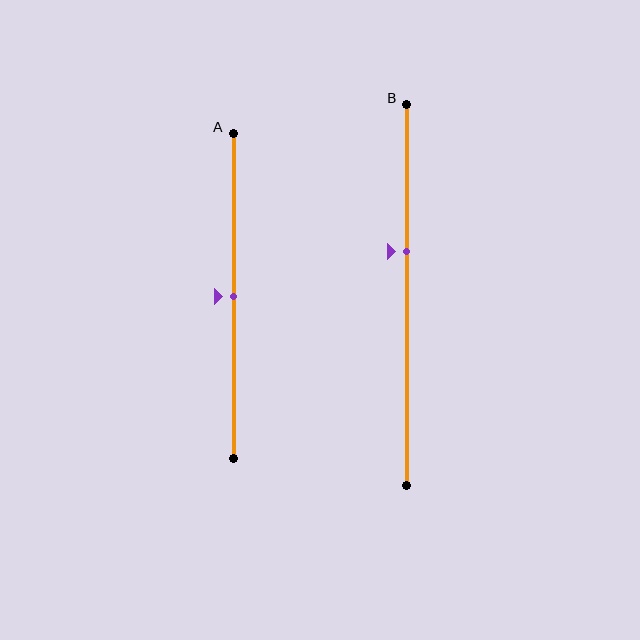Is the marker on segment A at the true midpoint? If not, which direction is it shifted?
Yes, the marker on segment A is at the true midpoint.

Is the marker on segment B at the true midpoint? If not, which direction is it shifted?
No, the marker on segment B is shifted upward by about 11% of the segment length.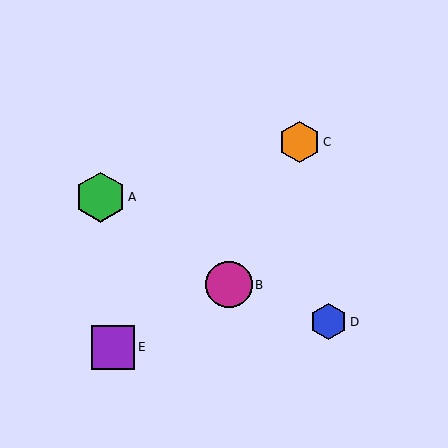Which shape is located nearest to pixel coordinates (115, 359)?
The purple square (labeled E) at (113, 347) is nearest to that location.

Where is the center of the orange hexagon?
The center of the orange hexagon is at (300, 142).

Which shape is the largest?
The green hexagon (labeled A) is the largest.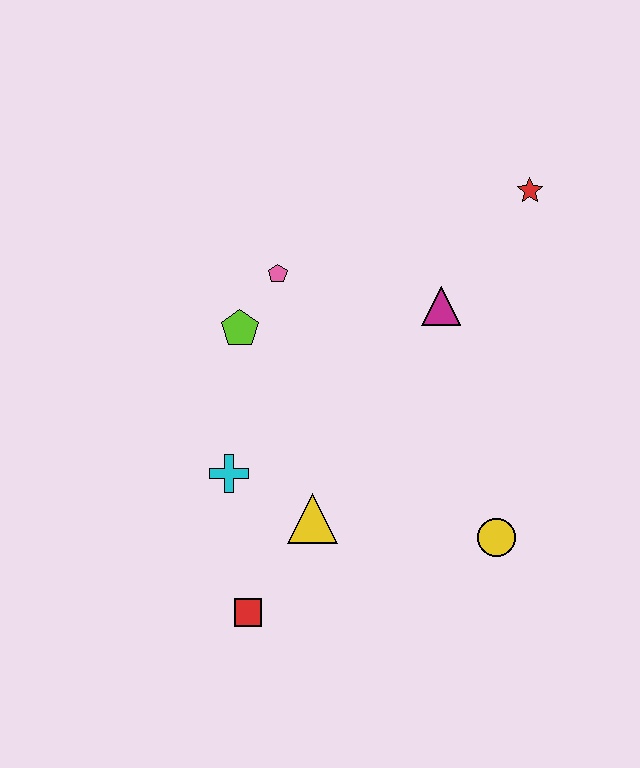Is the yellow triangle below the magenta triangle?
Yes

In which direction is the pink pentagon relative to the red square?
The pink pentagon is above the red square.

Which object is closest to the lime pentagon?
The pink pentagon is closest to the lime pentagon.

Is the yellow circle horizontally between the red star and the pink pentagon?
Yes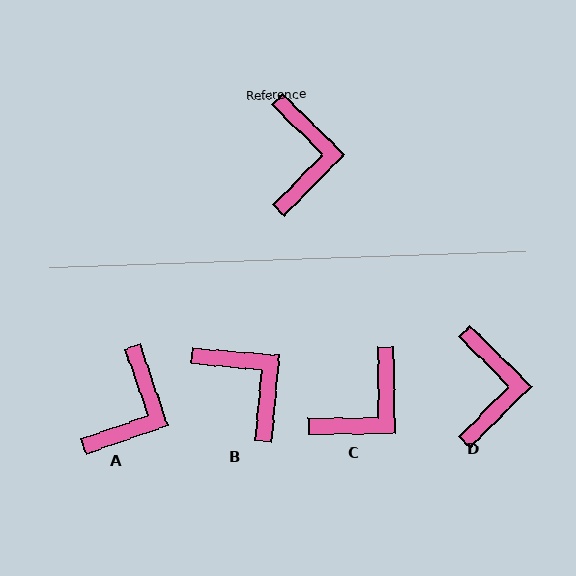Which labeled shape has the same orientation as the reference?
D.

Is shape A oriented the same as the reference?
No, it is off by about 27 degrees.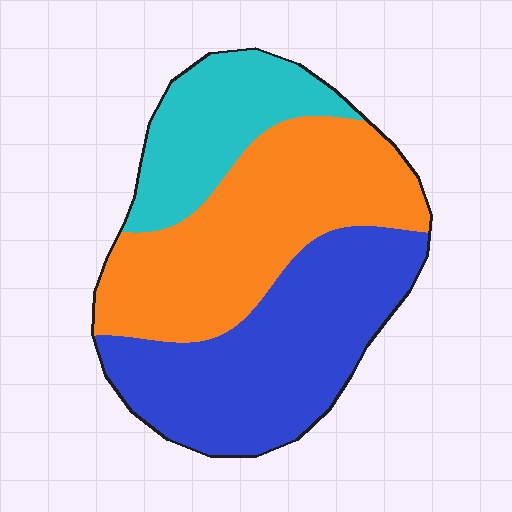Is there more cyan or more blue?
Blue.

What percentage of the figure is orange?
Orange takes up between a third and a half of the figure.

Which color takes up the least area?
Cyan, at roughly 20%.